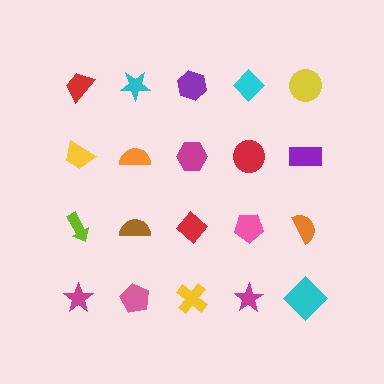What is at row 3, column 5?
An orange semicircle.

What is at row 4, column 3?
A yellow cross.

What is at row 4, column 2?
A pink pentagon.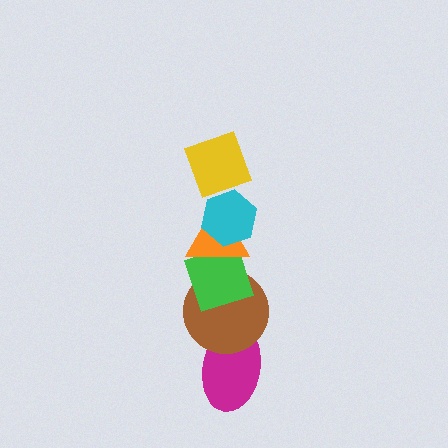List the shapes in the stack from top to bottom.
From top to bottom: the yellow square, the cyan hexagon, the orange triangle, the green diamond, the brown circle, the magenta ellipse.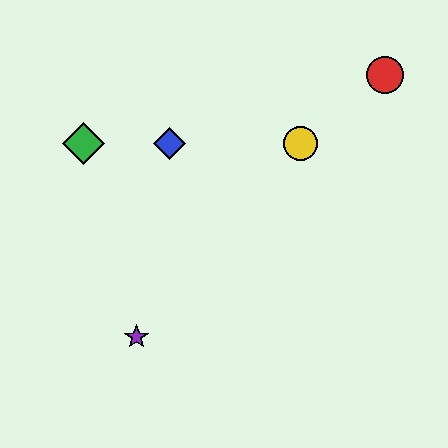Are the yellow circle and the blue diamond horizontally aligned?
Yes, both are at y≈144.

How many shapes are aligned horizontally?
3 shapes (the blue diamond, the green diamond, the yellow circle) are aligned horizontally.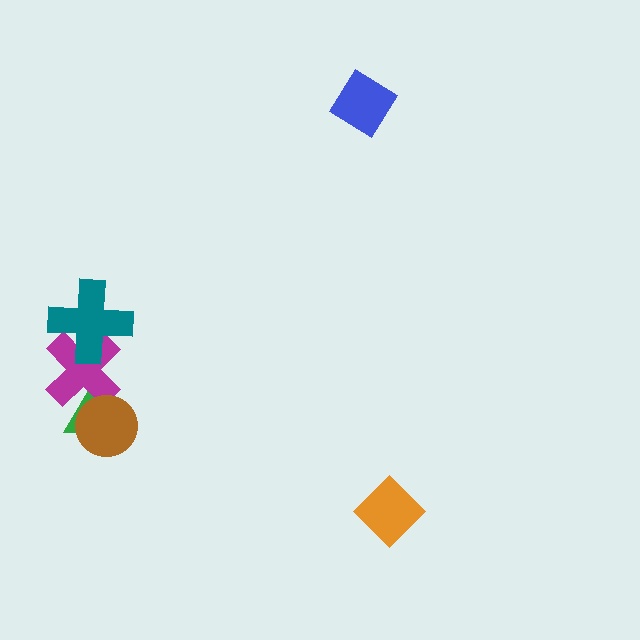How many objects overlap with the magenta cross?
3 objects overlap with the magenta cross.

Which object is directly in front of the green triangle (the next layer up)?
The magenta cross is directly in front of the green triangle.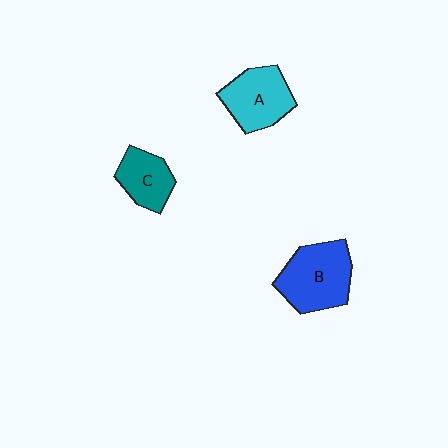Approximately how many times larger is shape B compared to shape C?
Approximately 1.6 times.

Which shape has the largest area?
Shape B (blue).